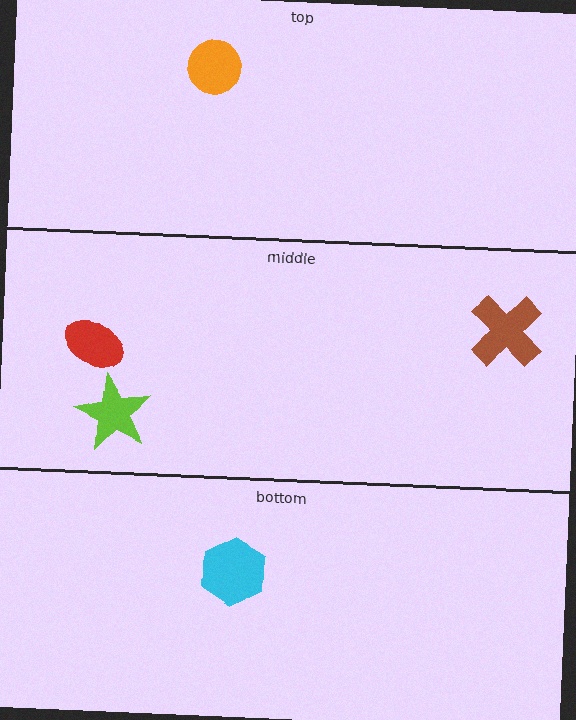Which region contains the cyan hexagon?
The bottom region.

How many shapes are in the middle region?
3.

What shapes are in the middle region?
The brown cross, the red ellipse, the lime star.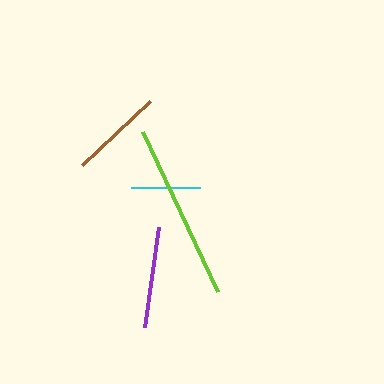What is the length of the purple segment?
The purple segment is approximately 101 pixels long.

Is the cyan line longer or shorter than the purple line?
The purple line is longer than the cyan line.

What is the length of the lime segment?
The lime segment is approximately 177 pixels long.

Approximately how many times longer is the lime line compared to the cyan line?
The lime line is approximately 2.6 times the length of the cyan line.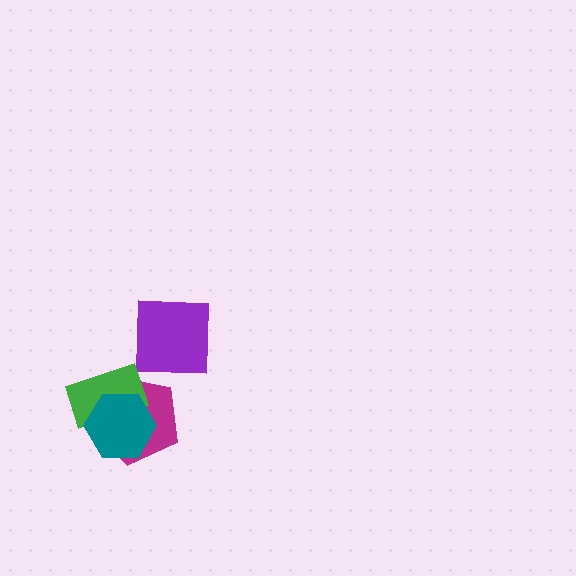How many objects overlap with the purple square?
0 objects overlap with the purple square.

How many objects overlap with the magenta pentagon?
2 objects overlap with the magenta pentagon.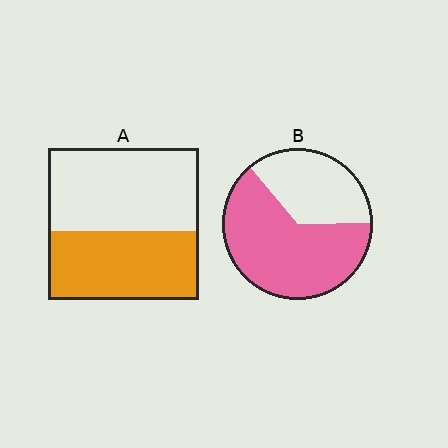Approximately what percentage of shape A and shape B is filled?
A is approximately 45% and B is approximately 65%.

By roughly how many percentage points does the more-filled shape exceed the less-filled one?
By roughly 20 percentage points (B over A).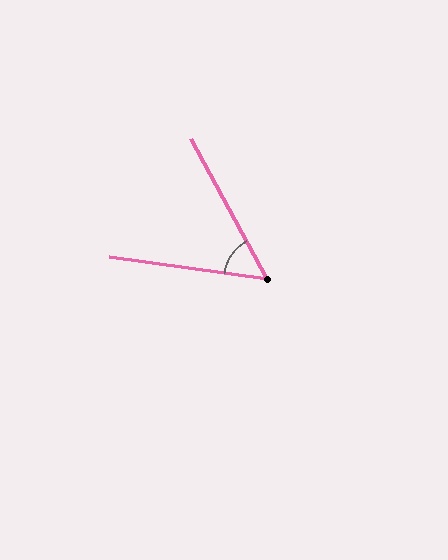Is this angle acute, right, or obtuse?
It is acute.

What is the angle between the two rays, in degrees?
Approximately 54 degrees.